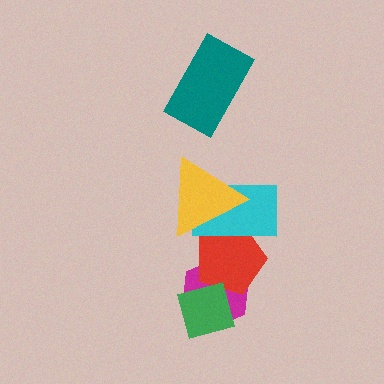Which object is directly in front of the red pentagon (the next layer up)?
The cyan rectangle is directly in front of the red pentagon.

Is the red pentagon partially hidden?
Yes, it is partially covered by another shape.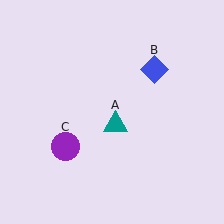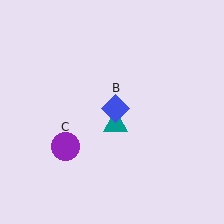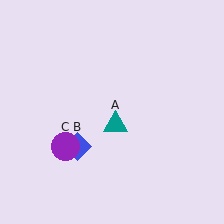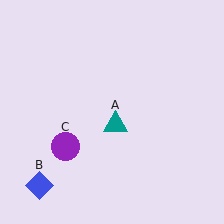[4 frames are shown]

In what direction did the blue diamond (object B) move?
The blue diamond (object B) moved down and to the left.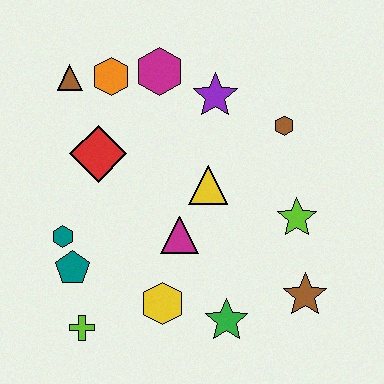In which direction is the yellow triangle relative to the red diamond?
The yellow triangle is to the right of the red diamond.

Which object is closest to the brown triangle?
The orange hexagon is closest to the brown triangle.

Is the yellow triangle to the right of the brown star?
No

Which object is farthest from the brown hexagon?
The lime cross is farthest from the brown hexagon.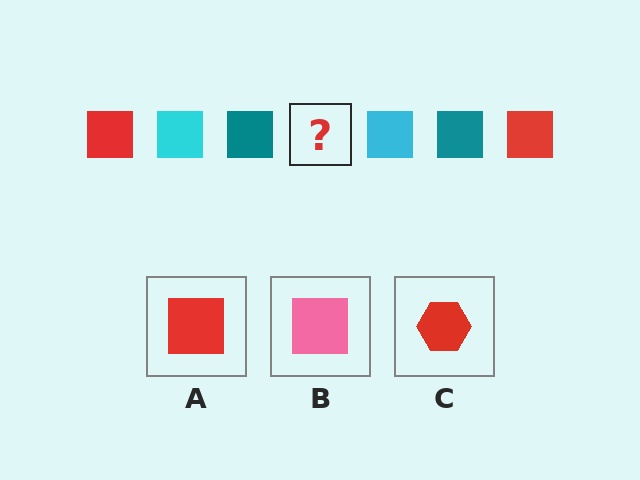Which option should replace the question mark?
Option A.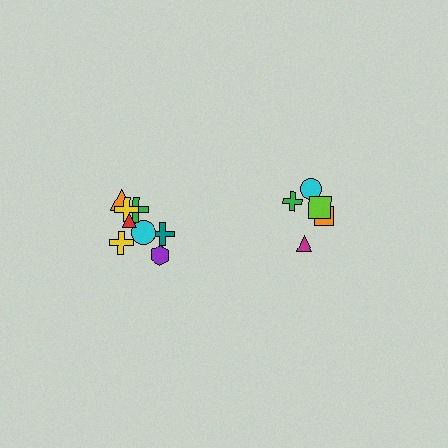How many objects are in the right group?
There are 5 objects.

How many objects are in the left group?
There are 8 objects.